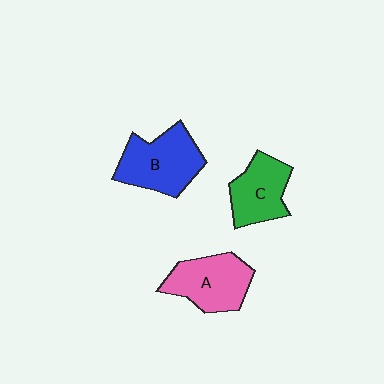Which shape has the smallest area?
Shape C (green).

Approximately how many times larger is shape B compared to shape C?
Approximately 1.3 times.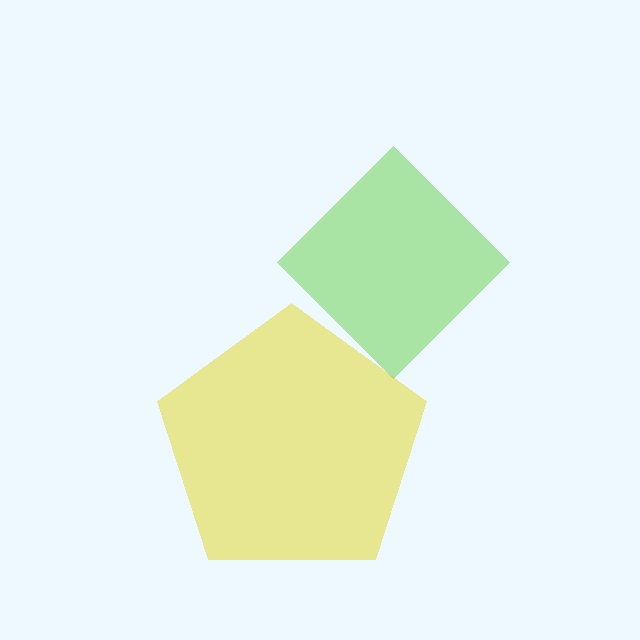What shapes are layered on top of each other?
The layered shapes are: a yellow pentagon, a lime diamond.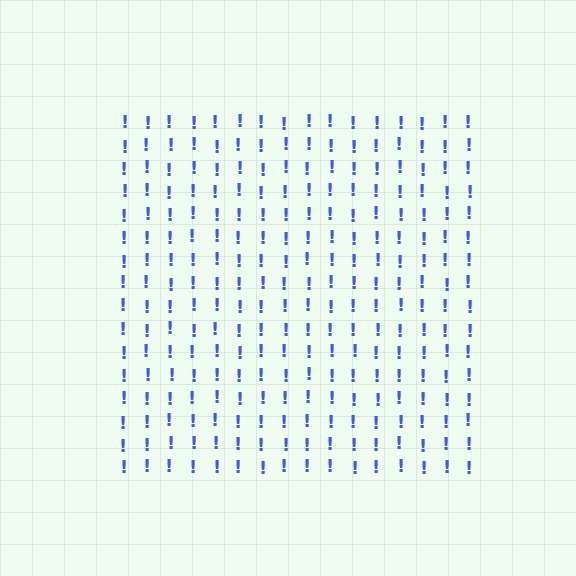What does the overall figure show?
The overall figure shows a square.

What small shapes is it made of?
It is made of small exclamation marks.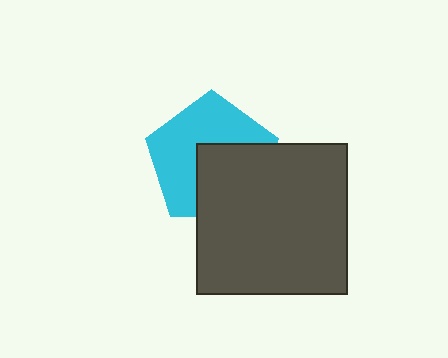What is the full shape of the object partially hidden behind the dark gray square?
The partially hidden object is a cyan pentagon.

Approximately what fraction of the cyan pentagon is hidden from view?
Roughly 43% of the cyan pentagon is hidden behind the dark gray square.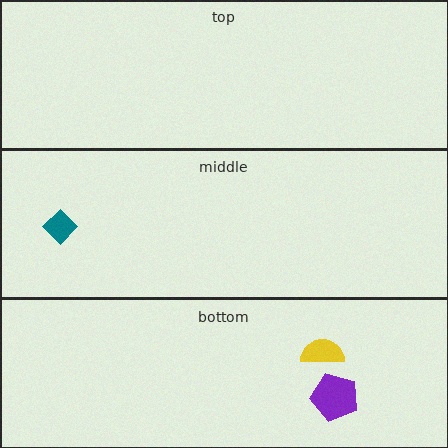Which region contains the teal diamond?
The middle region.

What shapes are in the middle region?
The teal diamond.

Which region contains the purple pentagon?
The bottom region.